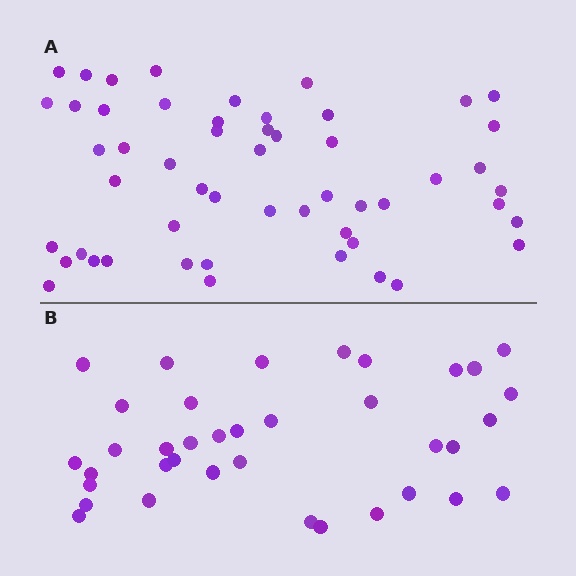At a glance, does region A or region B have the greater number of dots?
Region A (the top region) has more dots.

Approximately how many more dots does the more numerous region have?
Region A has approximately 15 more dots than region B.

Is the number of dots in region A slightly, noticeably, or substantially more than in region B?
Region A has noticeably more, but not dramatically so. The ratio is roughly 1.4 to 1.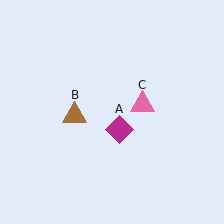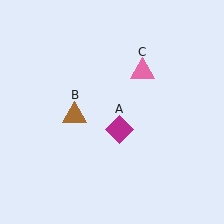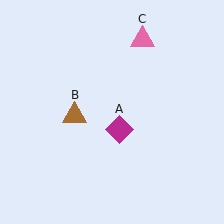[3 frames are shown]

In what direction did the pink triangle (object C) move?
The pink triangle (object C) moved up.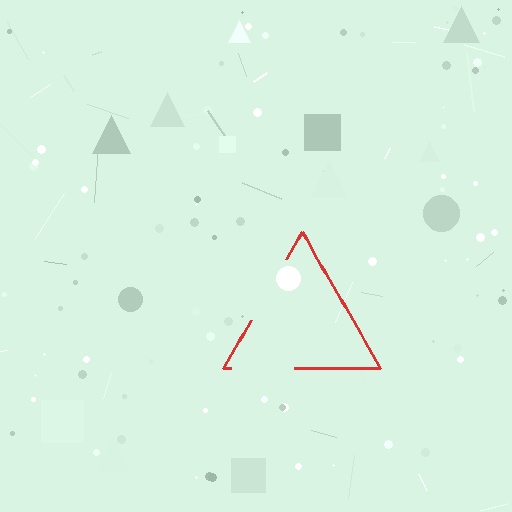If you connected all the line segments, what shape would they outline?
They would outline a triangle.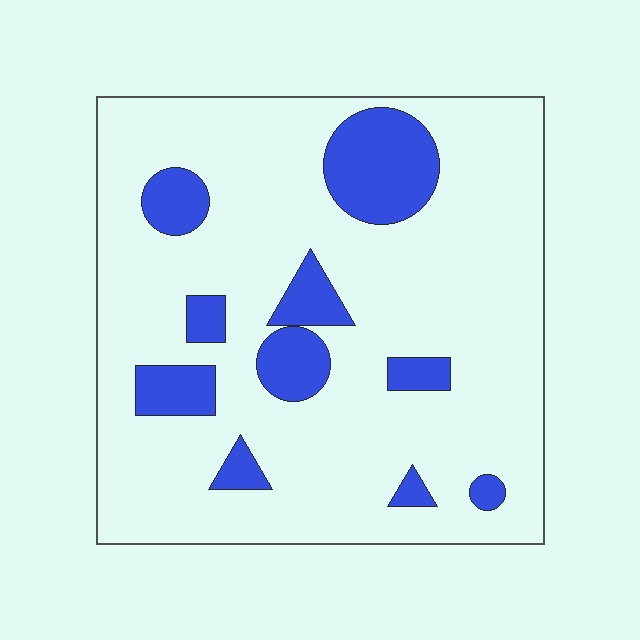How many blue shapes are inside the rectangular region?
10.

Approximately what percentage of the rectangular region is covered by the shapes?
Approximately 15%.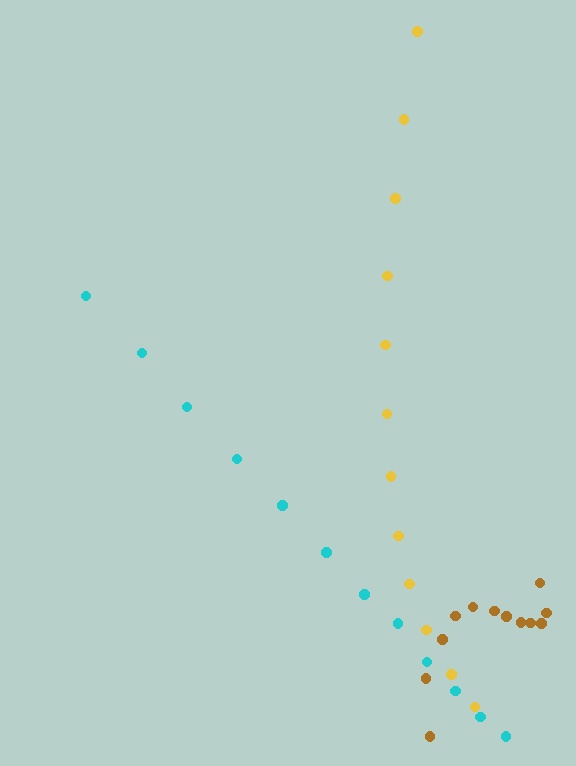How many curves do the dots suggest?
There are 3 distinct paths.